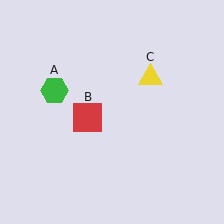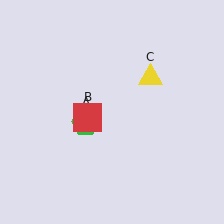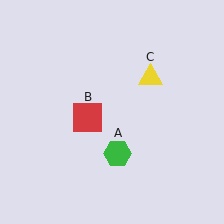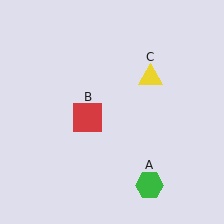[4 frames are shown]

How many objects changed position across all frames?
1 object changed position: green hexagon (object A).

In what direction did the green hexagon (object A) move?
The green hexagon (object A) moved down and to the right.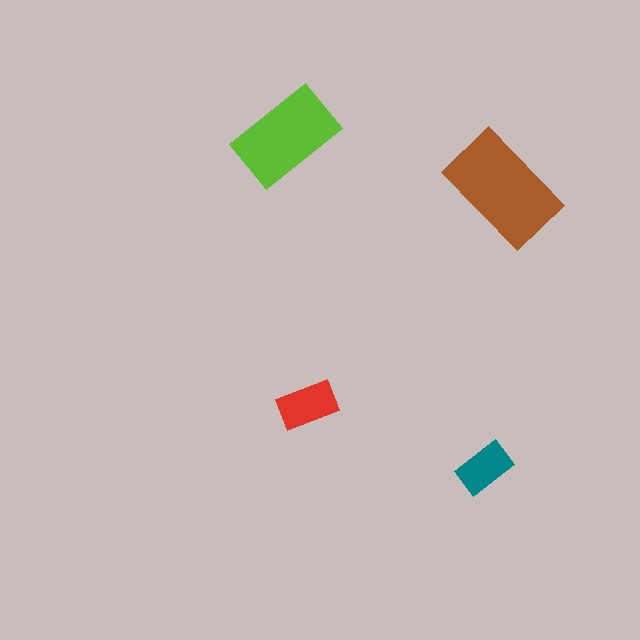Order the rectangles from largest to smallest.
the brown one, the lime one, the red one, the teal one.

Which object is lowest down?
The teal rectangle is bottommost.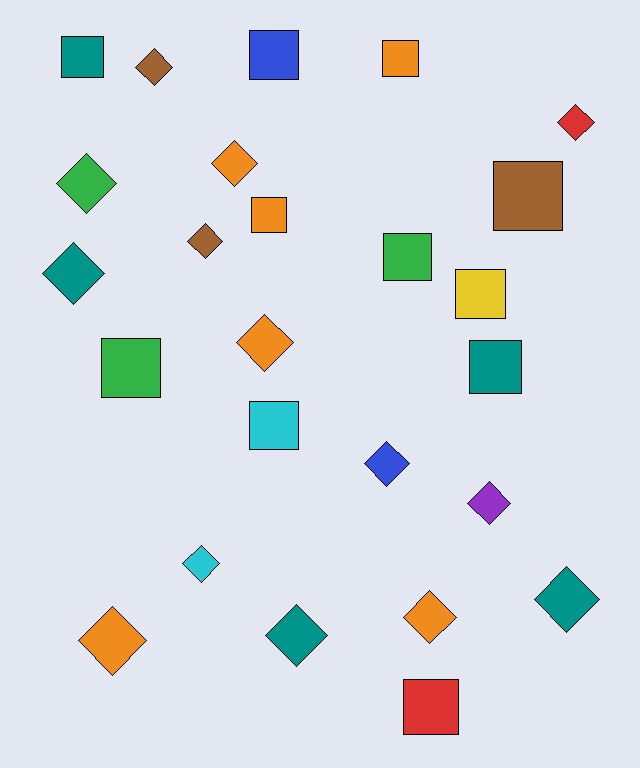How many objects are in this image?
There are 25 objects.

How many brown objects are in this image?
There are 3 brown objects.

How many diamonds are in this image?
There are 14 diamonds.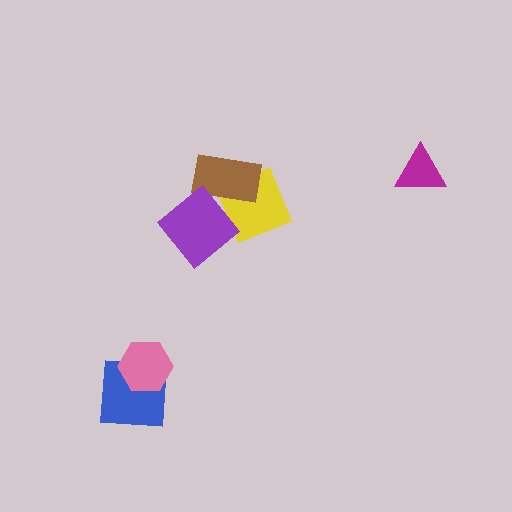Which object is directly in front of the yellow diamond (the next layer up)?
The brown rectangle is directly in front of the yellow diamond.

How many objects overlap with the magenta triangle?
0 objects overlap with the magenta triangle.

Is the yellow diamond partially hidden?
Yes, it is partially covered by another shape.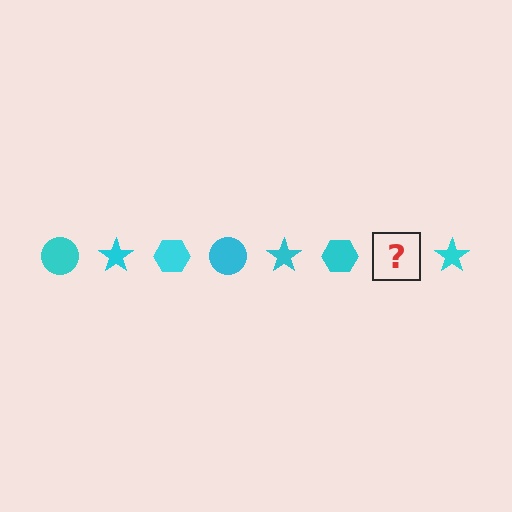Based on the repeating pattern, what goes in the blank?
The blank should be a cyan circle.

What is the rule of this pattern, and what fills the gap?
The rule is that the pattern cycles through circle, star, hexagon shapes in cyan. The gap should be filled with a cyan circle.